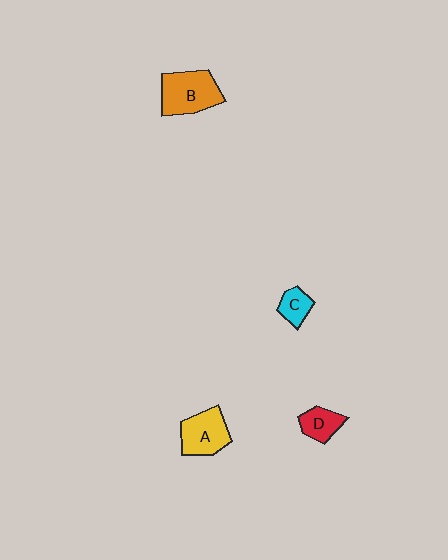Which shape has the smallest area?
Shape C (cyan).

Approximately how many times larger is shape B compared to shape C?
Approximately 2.4 times.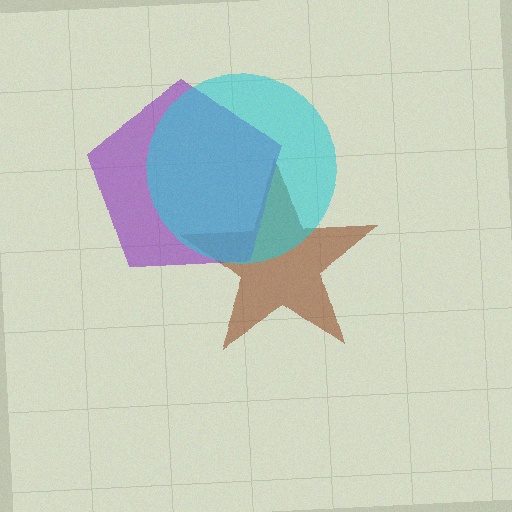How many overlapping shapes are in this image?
There are 3 overlapping shapes in the image.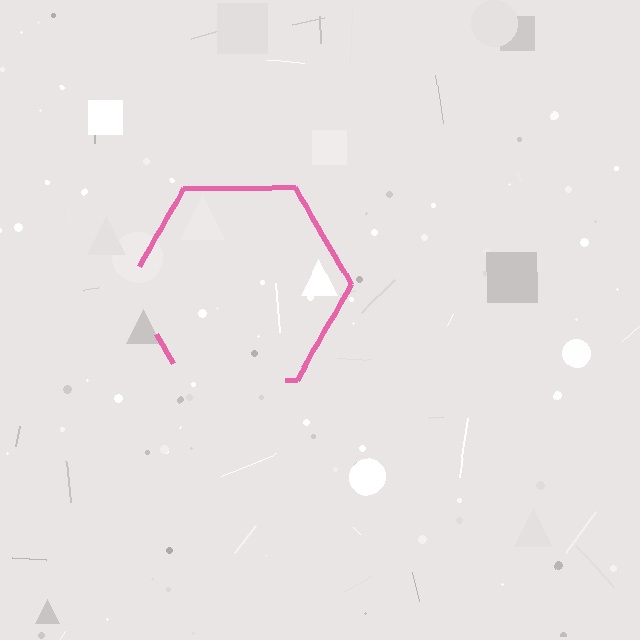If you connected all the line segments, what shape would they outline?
They would outline a hexagon.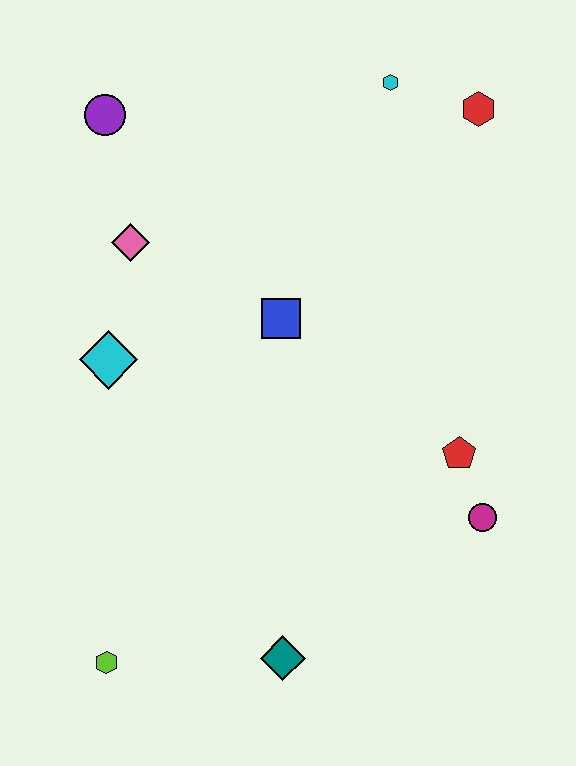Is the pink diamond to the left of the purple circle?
No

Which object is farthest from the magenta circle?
The purple circle is farthest from the magenta circle.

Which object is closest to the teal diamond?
The lime hexagon is closest to the teal diamond.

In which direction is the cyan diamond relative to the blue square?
The cyan diamond is to the left of the blue square.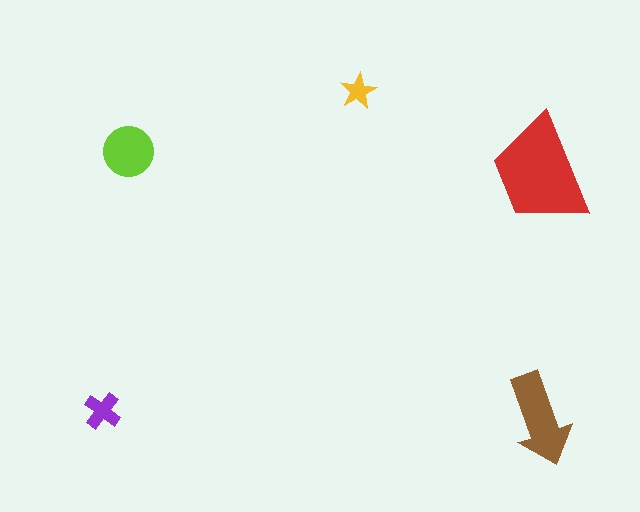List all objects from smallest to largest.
The yellow star, the purple cross, the lime circle, the brown arrow, the red trapezoid.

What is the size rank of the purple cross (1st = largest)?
4th.